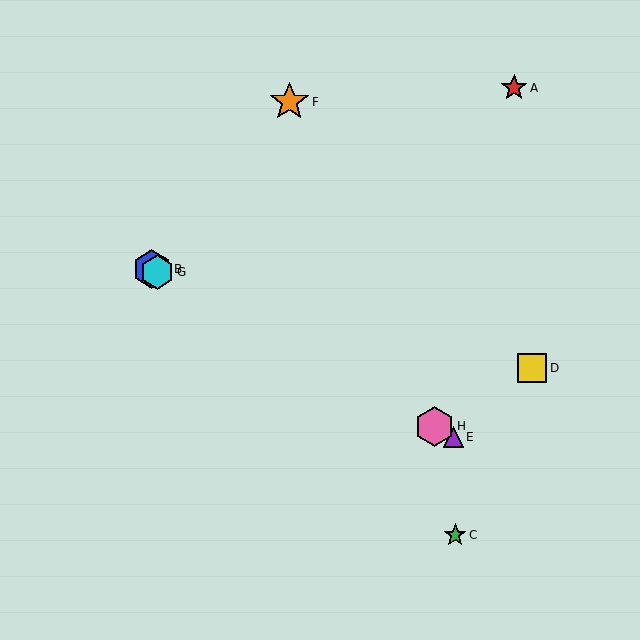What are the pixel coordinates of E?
Object E is at (453, 437).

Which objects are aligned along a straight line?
Objects B, E, G, H are aligned along a straight line.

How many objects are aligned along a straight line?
4 objects (B, E, G, H) are aligned along a straight line.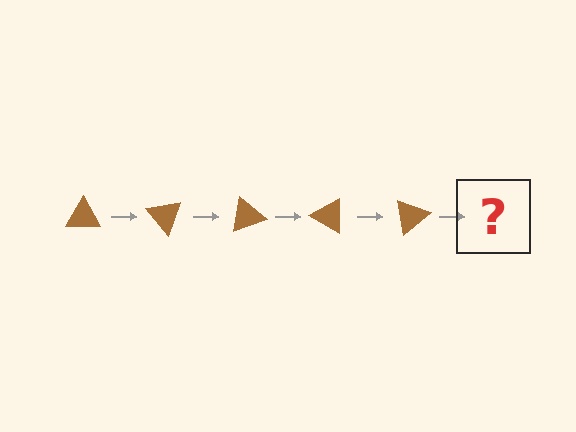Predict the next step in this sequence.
The next step is a brown triangle rotated 250 degrees.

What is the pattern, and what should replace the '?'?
The pattern is that the triangle rotates 50 degrees each step. The '?' should be a brown triangle rotated 250 degrees.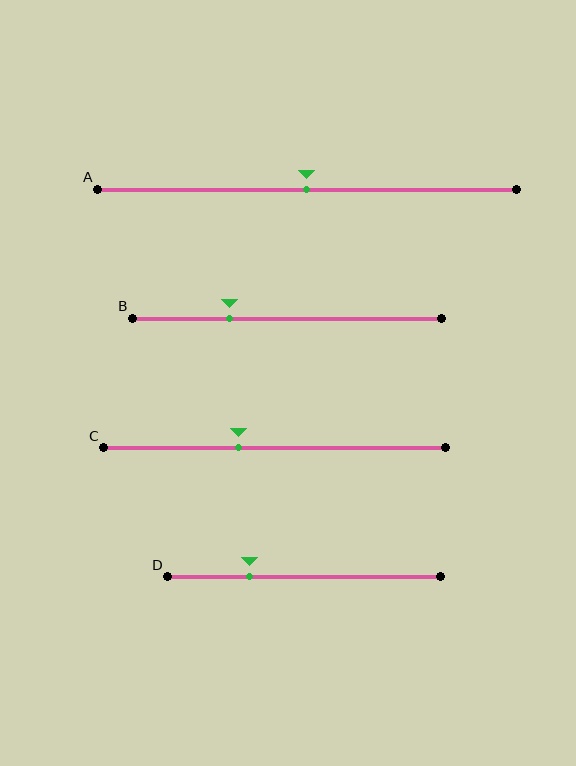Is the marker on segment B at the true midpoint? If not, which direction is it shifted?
No, the marker on segment B is shifted to the left by about 19% of the segment length.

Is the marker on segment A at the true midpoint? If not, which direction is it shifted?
Yes, the marker on segment A is at the true midpoint.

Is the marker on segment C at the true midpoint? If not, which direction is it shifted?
No, the marker on segment C is shifted to the left by about 11% of the segment length.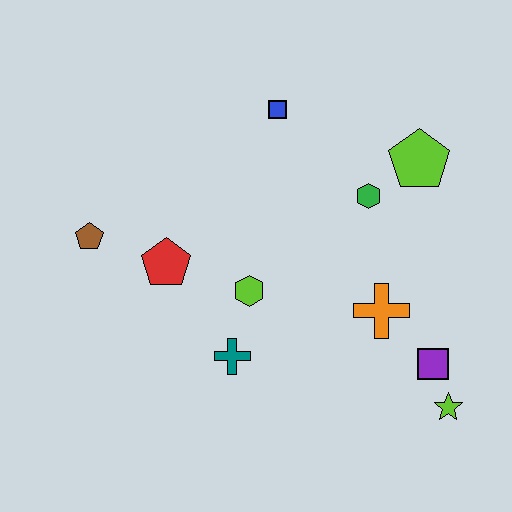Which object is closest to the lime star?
The purple square is closest to the lime star.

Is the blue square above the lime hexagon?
Yes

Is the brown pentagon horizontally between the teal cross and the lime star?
No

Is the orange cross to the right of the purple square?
No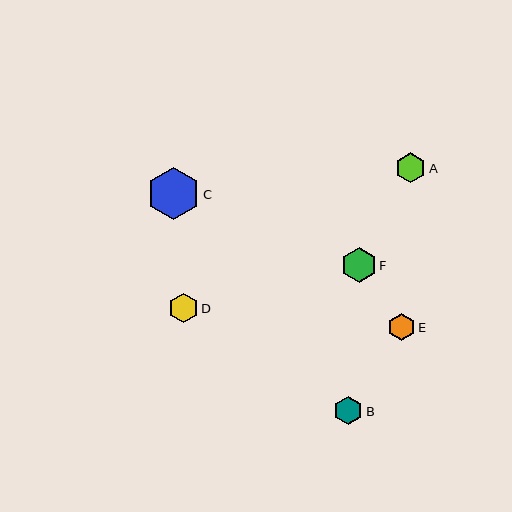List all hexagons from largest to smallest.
From largest to smallest: C, F, A, D, B, E.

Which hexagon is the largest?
Hexagon C is the largest with a size of approximately 53 pixels.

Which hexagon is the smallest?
Hexagon E is the smallest with a size of approximately 27 pixels.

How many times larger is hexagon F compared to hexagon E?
Hexagon F is approximately 1.3 times the size of hexagon E.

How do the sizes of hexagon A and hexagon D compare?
Hexagon A and hexagon D are approximately the same size.